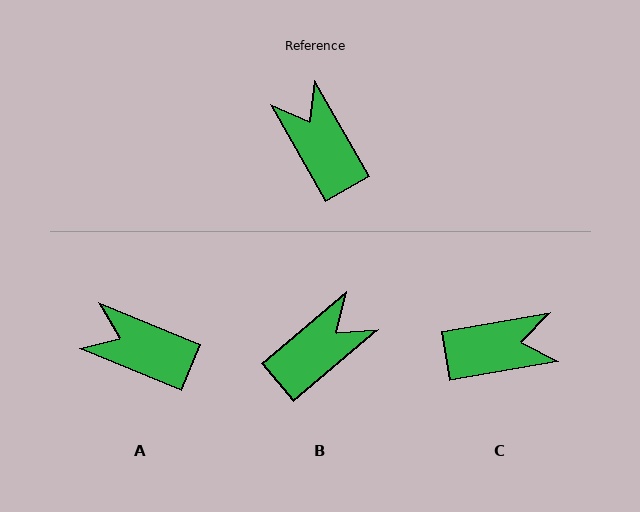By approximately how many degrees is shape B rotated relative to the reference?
Approximately 80 degrees clockwise.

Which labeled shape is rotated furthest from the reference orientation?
C, about 110 degrees away.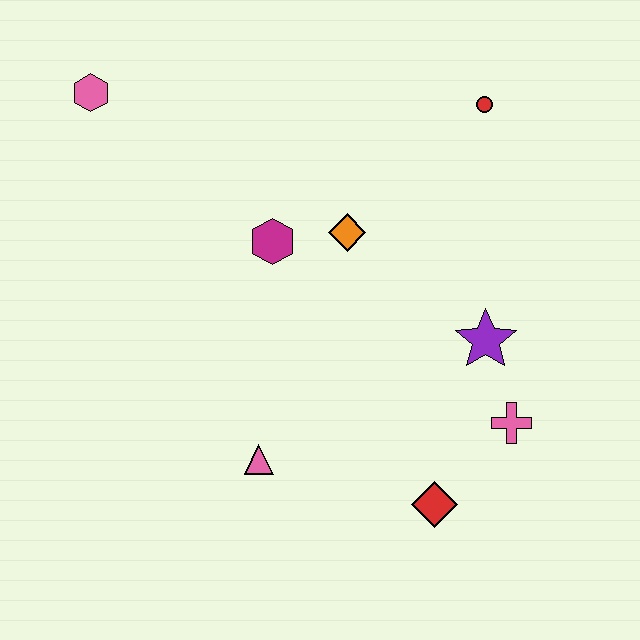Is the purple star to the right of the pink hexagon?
Yes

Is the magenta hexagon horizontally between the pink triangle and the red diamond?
Yes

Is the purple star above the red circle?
No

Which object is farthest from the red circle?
The pink triangle is farthest from the red circle.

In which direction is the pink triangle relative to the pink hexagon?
The pink triangle is below the pink hexagon.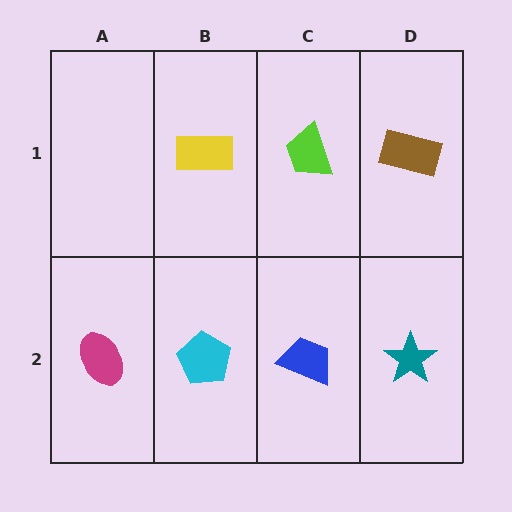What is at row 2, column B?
A cyan pentagon.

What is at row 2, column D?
A teal star.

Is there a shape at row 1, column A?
No, that cell is empty.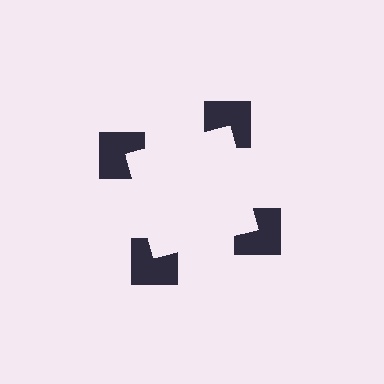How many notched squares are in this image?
There are 4 — one at each vertex of the illusory square.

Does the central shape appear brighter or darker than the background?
It typically appears slightly brighter than the background, even though no actual brightness change is drawn.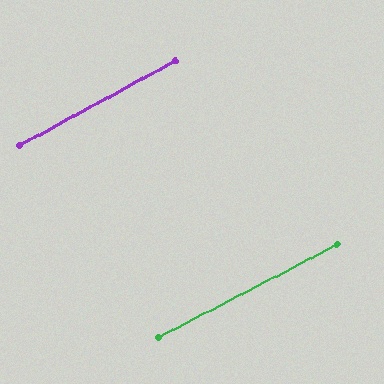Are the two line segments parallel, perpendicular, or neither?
Parallel — their directions differ by only 1.2°.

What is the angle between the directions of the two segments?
Approximately 1 degree.